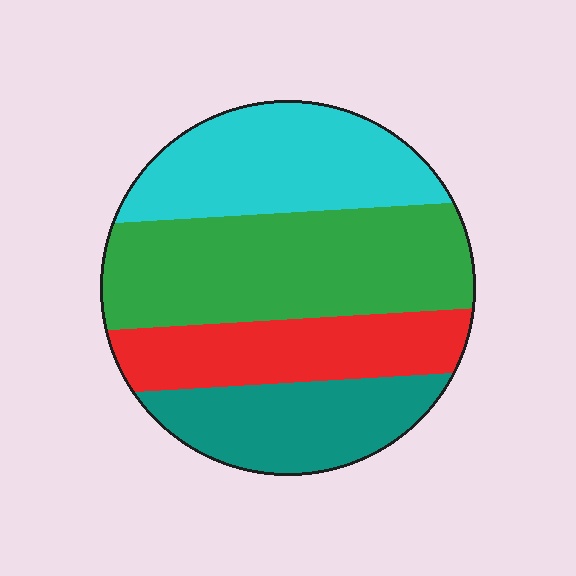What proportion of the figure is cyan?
Cyan covers 25% of the figure.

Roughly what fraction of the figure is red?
Red takes up about one fifth (1/5) of the figure.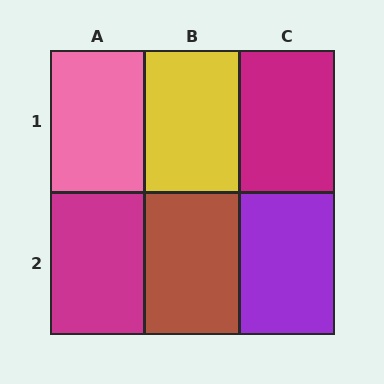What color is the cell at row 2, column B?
Brown.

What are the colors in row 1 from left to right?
Pink, yellow, magenta.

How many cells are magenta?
2 cells are magenta.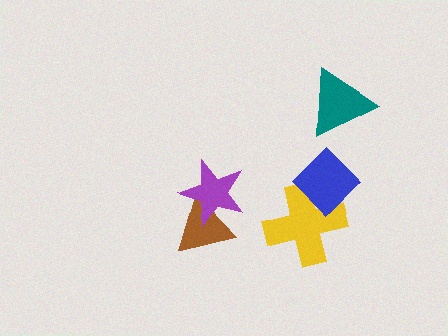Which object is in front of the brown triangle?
The purple star is in front of the brown triangle.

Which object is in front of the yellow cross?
The blue diamond is in front of the yellow cross.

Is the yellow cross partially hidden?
Yes, it is partially covered by another shape.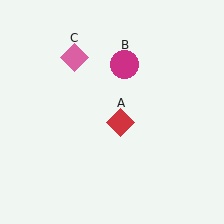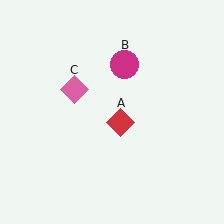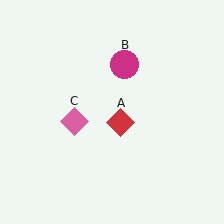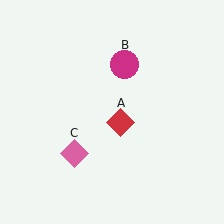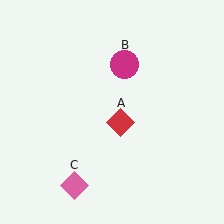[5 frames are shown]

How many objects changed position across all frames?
1 object changed position: pink diamond (object C).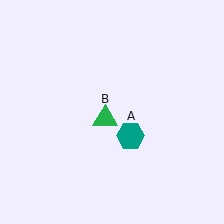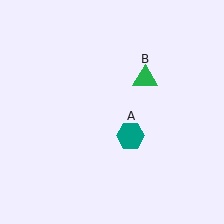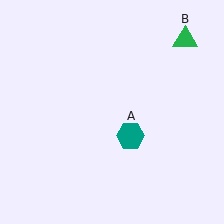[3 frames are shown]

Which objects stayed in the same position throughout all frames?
Teal hexagon (object A) remained stationary.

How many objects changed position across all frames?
1 object changed position: green triangle (object B).